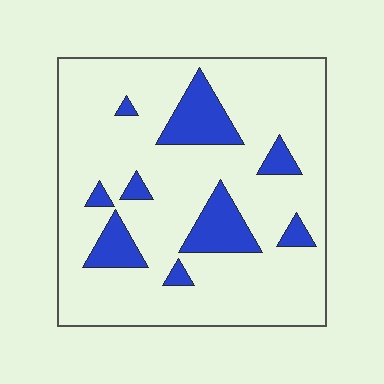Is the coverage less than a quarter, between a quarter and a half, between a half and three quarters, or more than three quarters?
Less than a quarter.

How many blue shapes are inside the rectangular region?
9.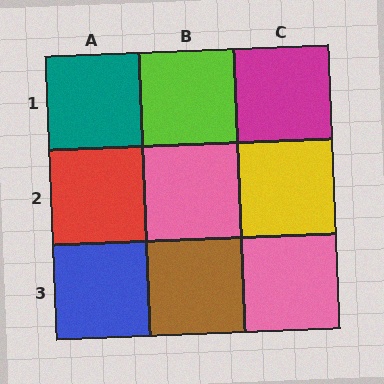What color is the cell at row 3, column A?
Blue.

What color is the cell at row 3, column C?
Pink.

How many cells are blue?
1 cell is blue.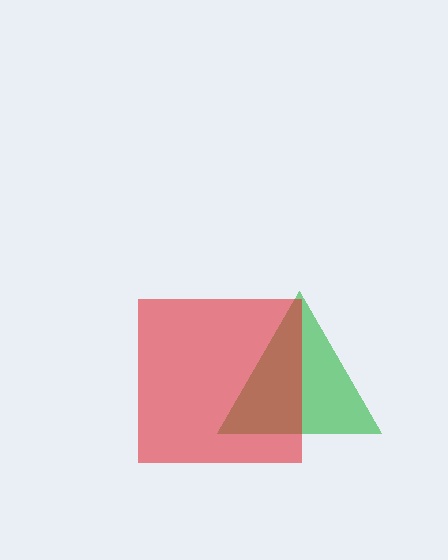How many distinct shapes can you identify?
There are 2 distinct shapes: a green triangle, a red square.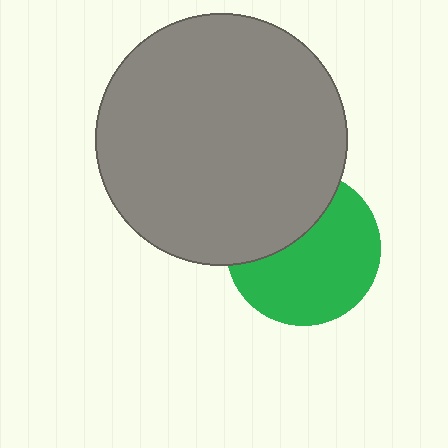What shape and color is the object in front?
The object in front is a gray circle.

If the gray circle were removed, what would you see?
You would see the complete green circle.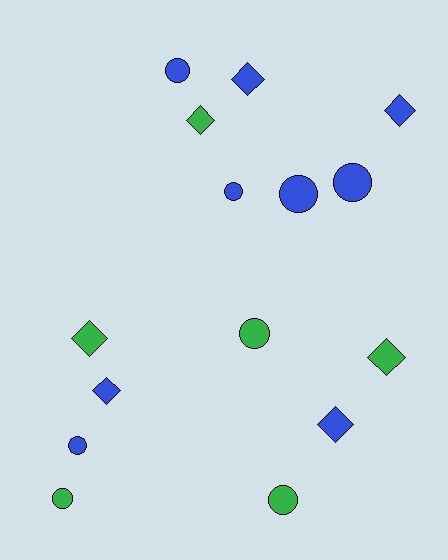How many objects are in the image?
There are 15 objects.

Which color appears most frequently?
Blue, with 9 objects.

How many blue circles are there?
There are 5 blue circles.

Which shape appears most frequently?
Circle, with 8 objects.